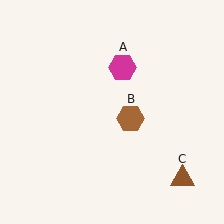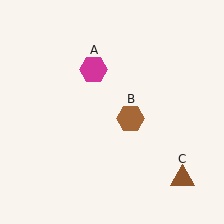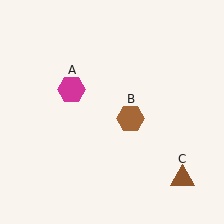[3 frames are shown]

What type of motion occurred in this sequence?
The magenta hexagon (object A) rotated counterclockwise around the center of the scene.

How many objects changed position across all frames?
1 object changed position: magenta hexagon (object A).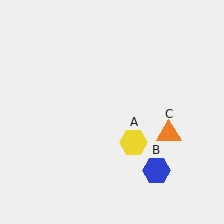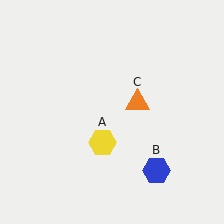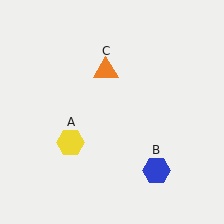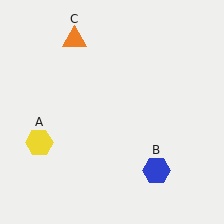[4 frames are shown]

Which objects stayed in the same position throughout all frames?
Blue hexagon (object B) remained stationary.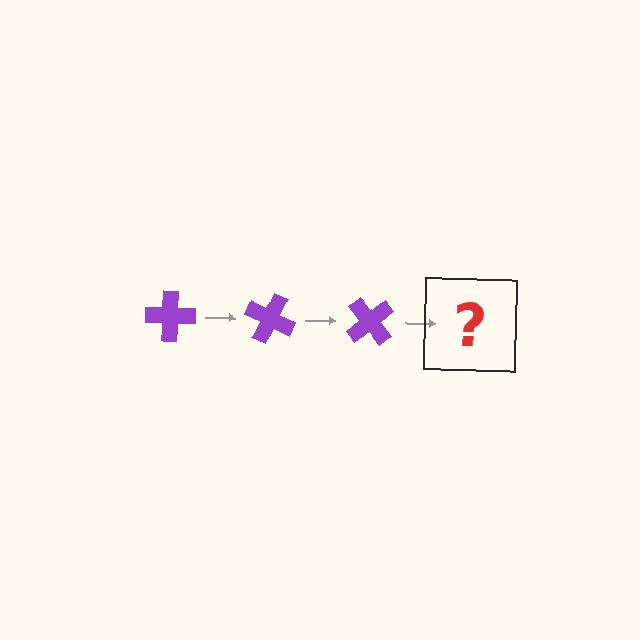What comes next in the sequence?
The next element should be a purple cross rotated 75 degrees.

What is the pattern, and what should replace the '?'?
The pattern is that the cross rotates 25 degrees each step. The '?' should be a purple cross rotated 75 degrees.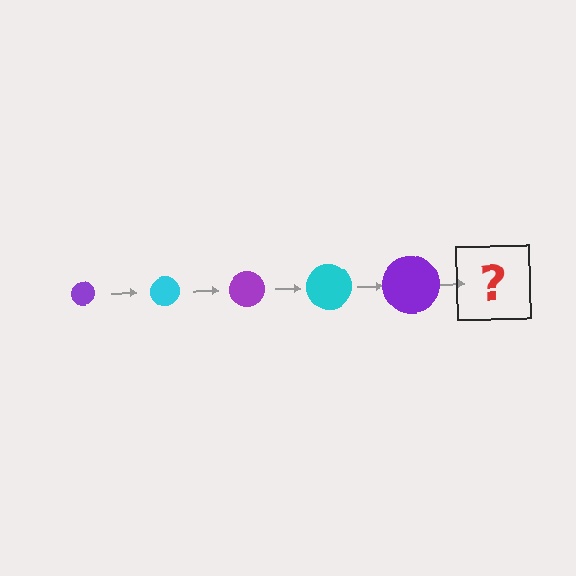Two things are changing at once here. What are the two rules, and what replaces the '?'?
The two rules are that the circle grows larger each step and the color cycles through purple and cyan. The '?' should be a cyan circle, larger than the previous one.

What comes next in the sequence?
The next element should be a cyan circle, larger than the previous one.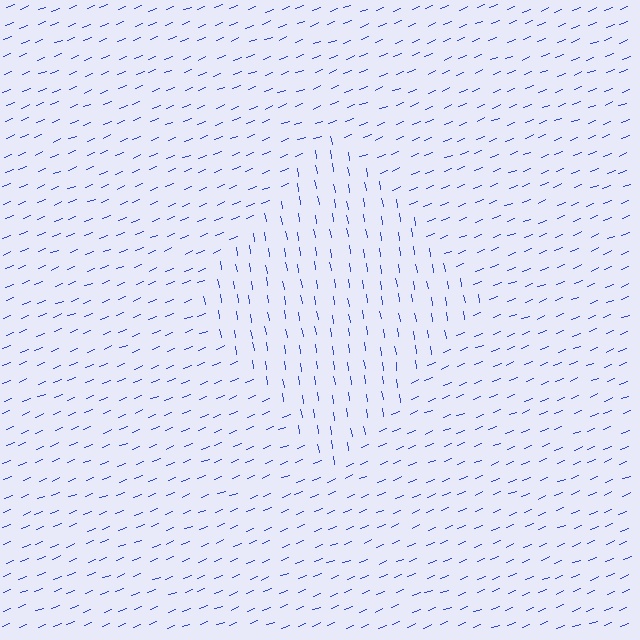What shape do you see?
I see a diamond.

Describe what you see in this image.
The image is filled with small blue line segments. A diamond region in the image has lines oriented differently from the surrounding lines, creating a visible texture boundary.